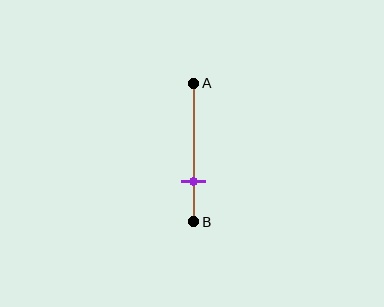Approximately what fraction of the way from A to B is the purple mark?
The purple mark is approximately 70% of the way from A to B.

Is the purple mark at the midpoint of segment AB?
No, the mark is at about 70% from A, not at the 50% midpoint.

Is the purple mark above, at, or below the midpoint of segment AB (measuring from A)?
The purple mark is below the midpoint of segment AB.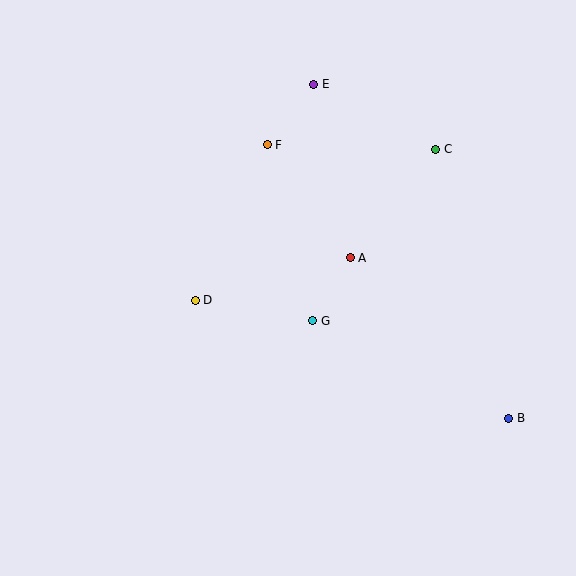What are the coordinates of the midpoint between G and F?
The midpoint between G and F is at (290, 233).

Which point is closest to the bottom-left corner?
Point D is closest to the bottom-left corner.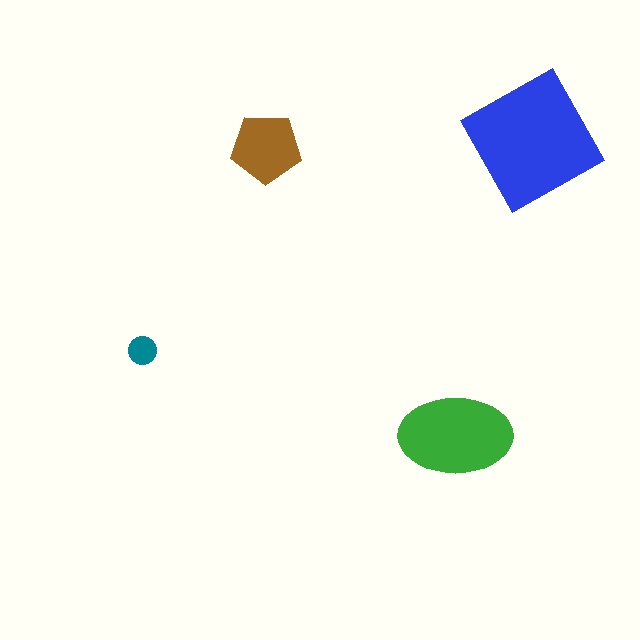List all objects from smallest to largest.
The teal circle, the brown pentagon, the green ellipse, the blue square.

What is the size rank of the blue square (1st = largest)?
1st.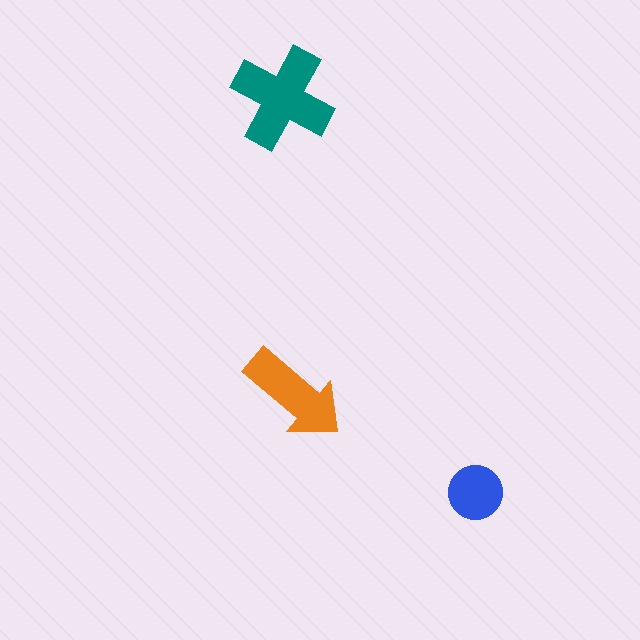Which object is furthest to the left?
The teal cross is leftmost.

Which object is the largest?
The teal cross.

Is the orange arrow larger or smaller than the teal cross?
Smaller.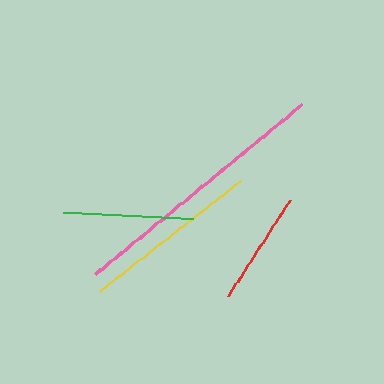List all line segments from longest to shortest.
From longest to shortest: pink, yellow, green, red.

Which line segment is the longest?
The pink line is the longest at approximately 268 pixels.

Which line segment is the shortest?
The red line is the shortest at approximately 115 pixels.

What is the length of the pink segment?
The pink segment is approximately 268 pixels long.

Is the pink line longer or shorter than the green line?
The pink line is longer than the green line.